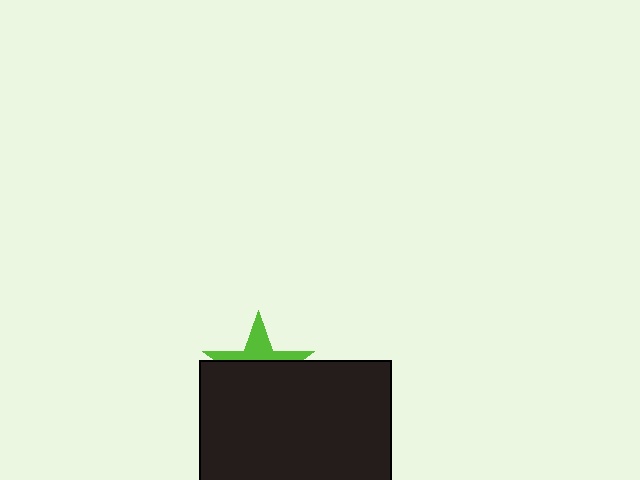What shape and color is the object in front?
The object in front is a black rectangle.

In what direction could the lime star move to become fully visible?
The lime star could move up. That would shift it out from behind the black rectangle entirely.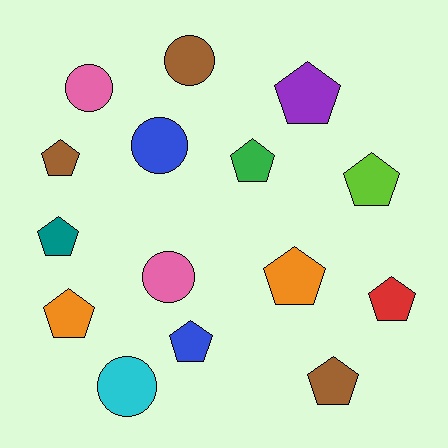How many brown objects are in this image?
There are 3 brown objects.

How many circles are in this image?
There are 5 circles.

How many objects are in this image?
There are 15 objects.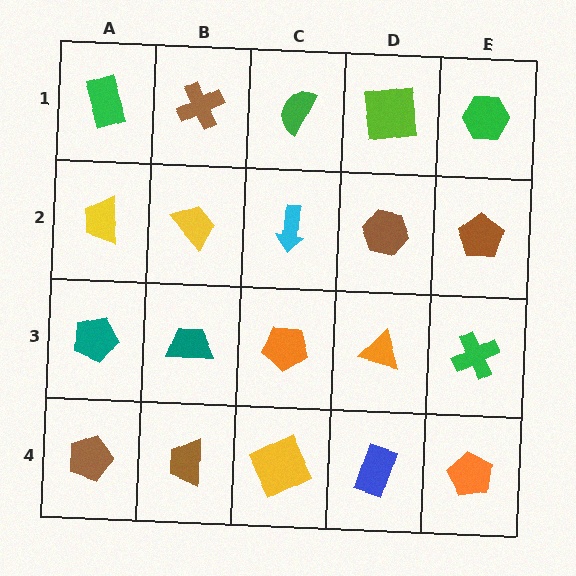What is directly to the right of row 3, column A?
A teal trapezoid.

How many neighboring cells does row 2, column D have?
4.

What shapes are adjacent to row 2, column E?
A green hexagon (row 1, column E), a green cross (row 3, column E), a brown hexagon (row 2, column D).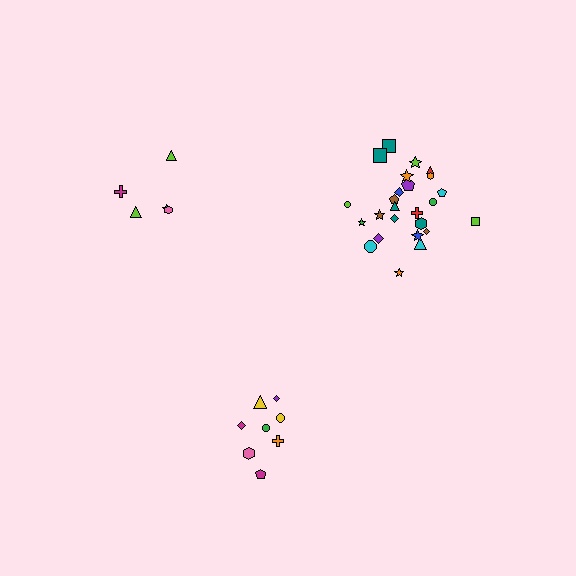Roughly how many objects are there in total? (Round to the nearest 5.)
Roughly 40 objects in total.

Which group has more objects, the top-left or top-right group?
The top-right group.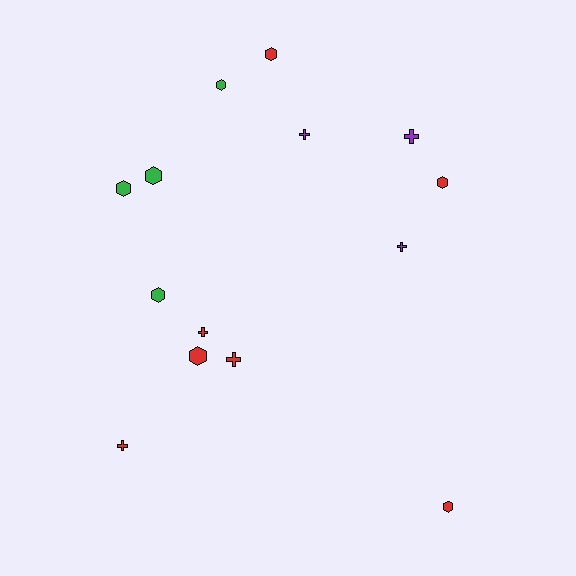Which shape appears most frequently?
Hexagon, with 8 objects.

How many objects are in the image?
There are 14 objects.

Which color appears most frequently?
Red, with 7 objects.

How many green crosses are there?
There are no green crosses.